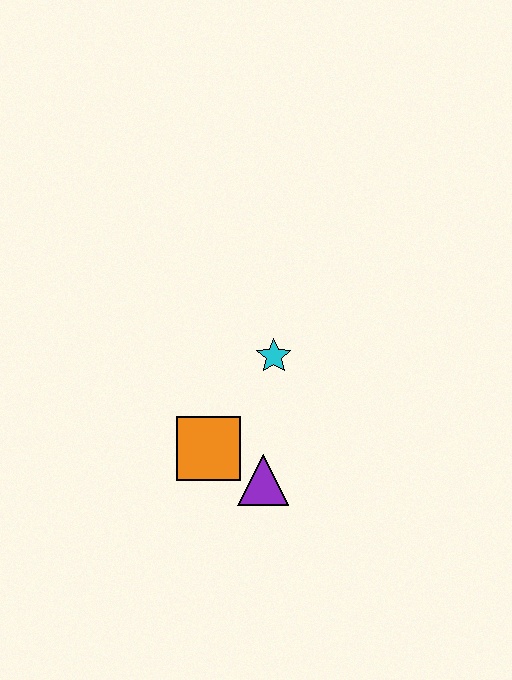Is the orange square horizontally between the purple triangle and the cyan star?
No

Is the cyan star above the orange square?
Yes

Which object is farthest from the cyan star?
The purple triangle is farthest from the cyan star.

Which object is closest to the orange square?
The purple triangle is closest to the orange square.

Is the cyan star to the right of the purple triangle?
Yes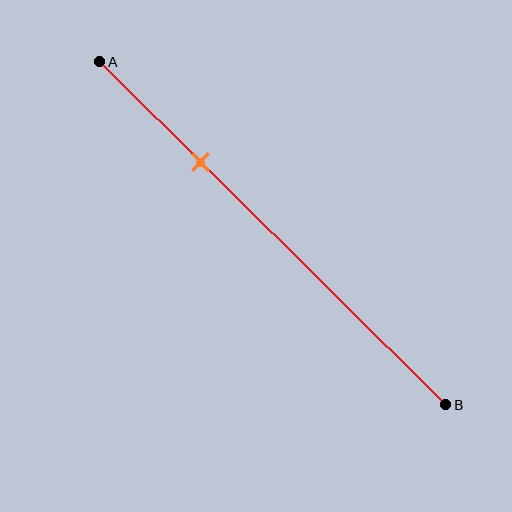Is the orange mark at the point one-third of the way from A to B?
No, the mark is at about 30% from A, not at the 33% one-third point.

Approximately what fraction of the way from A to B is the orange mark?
The orange mark is approximately 30% of the way from A to B.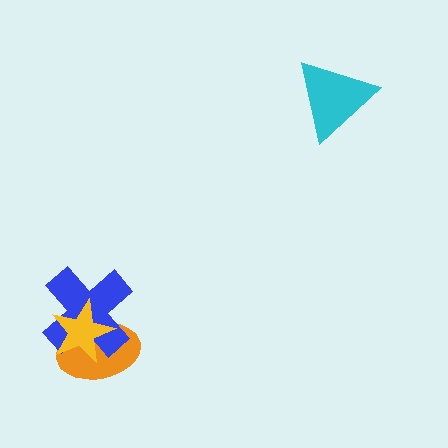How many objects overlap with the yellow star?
2 objects overlap with the yellow star.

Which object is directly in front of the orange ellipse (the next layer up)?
The blue cross is directly in front of the orange ellipse.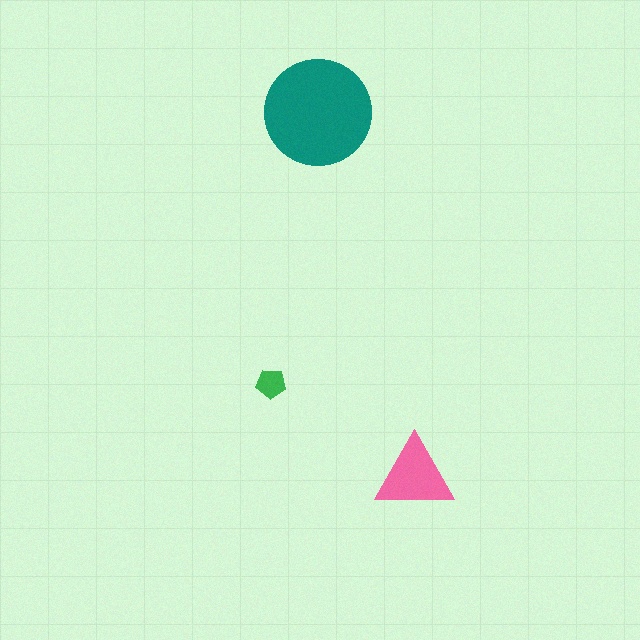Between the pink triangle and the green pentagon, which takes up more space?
The pink triangle.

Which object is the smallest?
The green pentagon.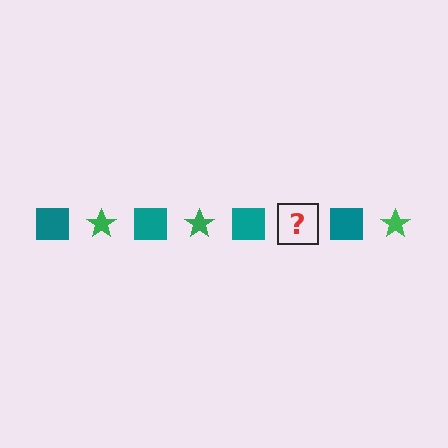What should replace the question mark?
The question mark should be replaced with a green star.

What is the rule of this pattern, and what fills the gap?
The rule is that the pattern alternates between teal square and green star. The gap should be filled with a green star.